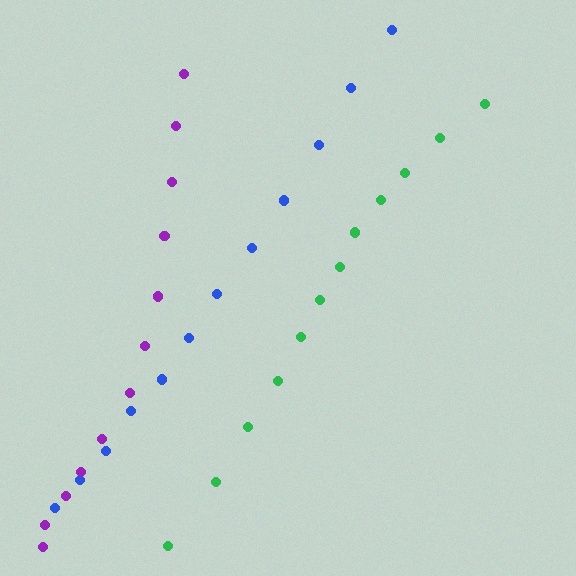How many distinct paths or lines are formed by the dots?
There are 3 distinct paths.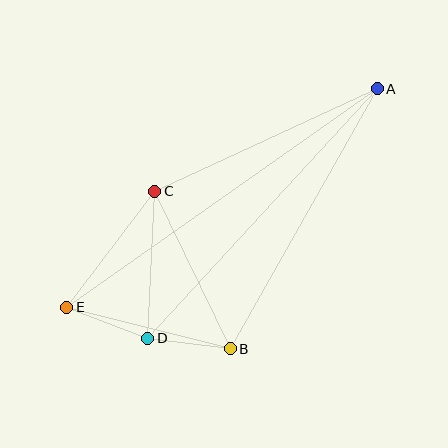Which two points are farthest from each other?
Points A and E are farthest from each other.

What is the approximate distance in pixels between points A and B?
The distance between A and B is approximately 299 pixels.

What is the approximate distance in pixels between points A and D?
The distance between A and D is approximately 339 pixels.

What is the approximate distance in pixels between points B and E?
The distance between B and E is approximately 169 pixels.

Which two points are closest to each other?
Points B and D are closest to each other.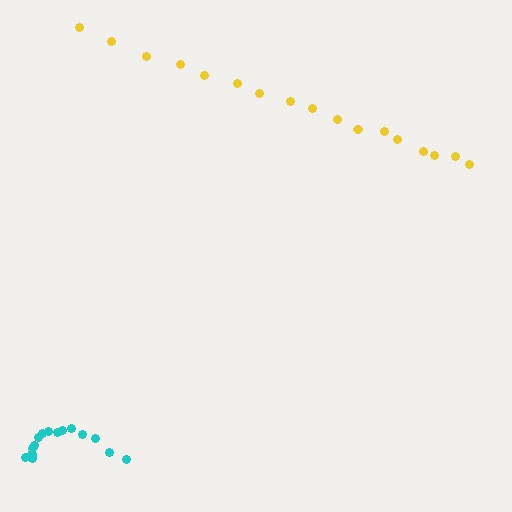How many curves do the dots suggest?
There are 2 distinct paths.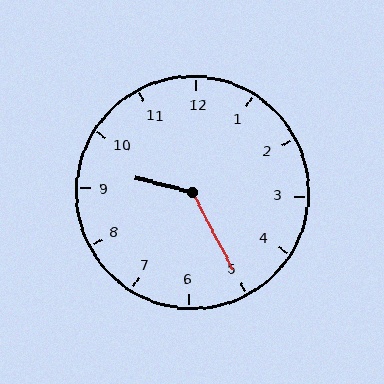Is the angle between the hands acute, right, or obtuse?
It is obtuse.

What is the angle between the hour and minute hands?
Approximately 132 degrees.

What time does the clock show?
9:25.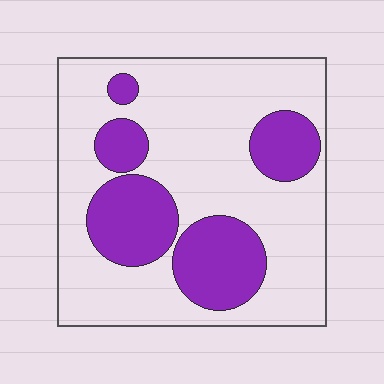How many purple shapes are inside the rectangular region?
5.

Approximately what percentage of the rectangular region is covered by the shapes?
Approximately 30%.